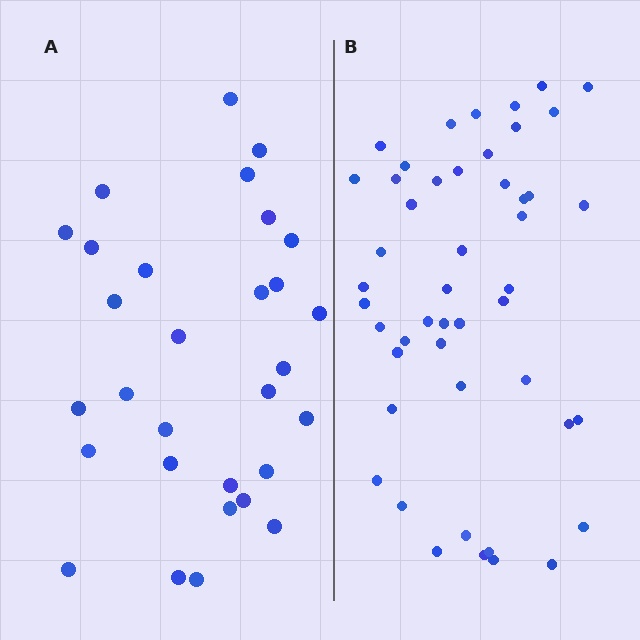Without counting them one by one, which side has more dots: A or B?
Region B (the right region) has more dots.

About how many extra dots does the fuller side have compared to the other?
Region B has approximately 20 more dots than region A.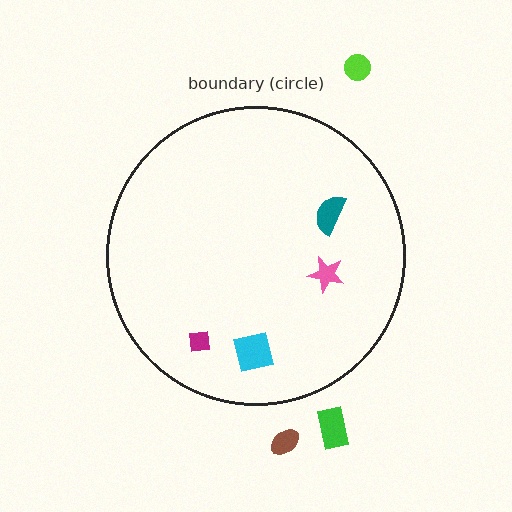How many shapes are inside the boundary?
4 inside, 3 outside.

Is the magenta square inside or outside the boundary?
Inside.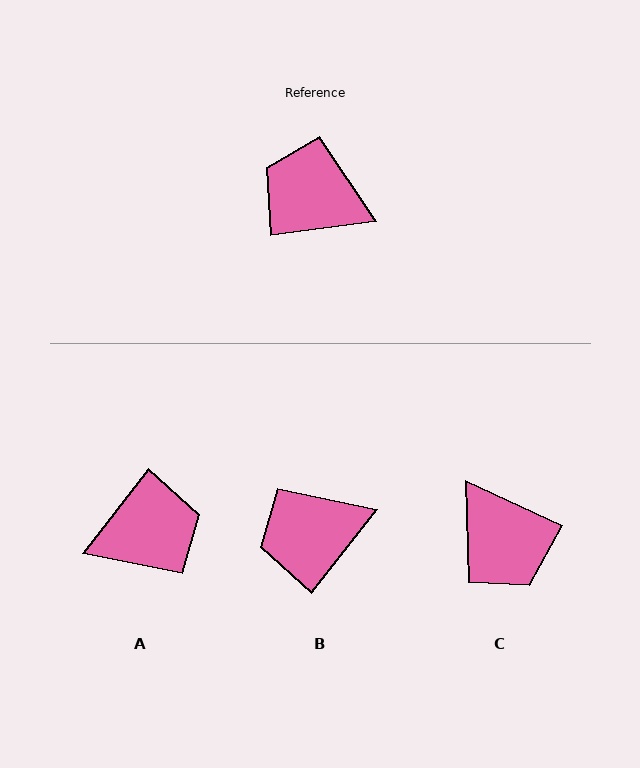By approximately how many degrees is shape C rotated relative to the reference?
Approximately 147 degrees counter-clockwise.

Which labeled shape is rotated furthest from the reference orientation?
C, about 147 degrees away.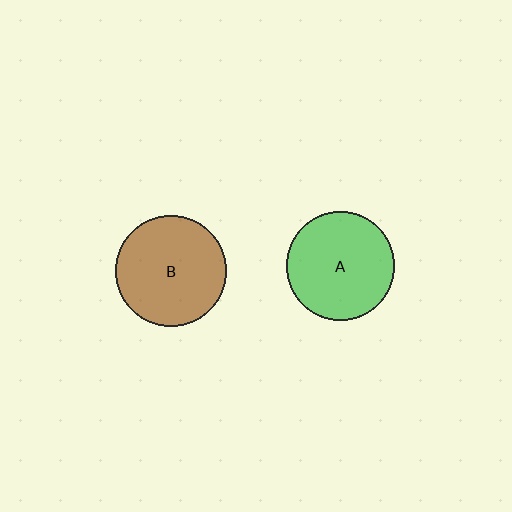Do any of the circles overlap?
No, none of the circles overlap.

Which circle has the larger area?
Circle B (brown).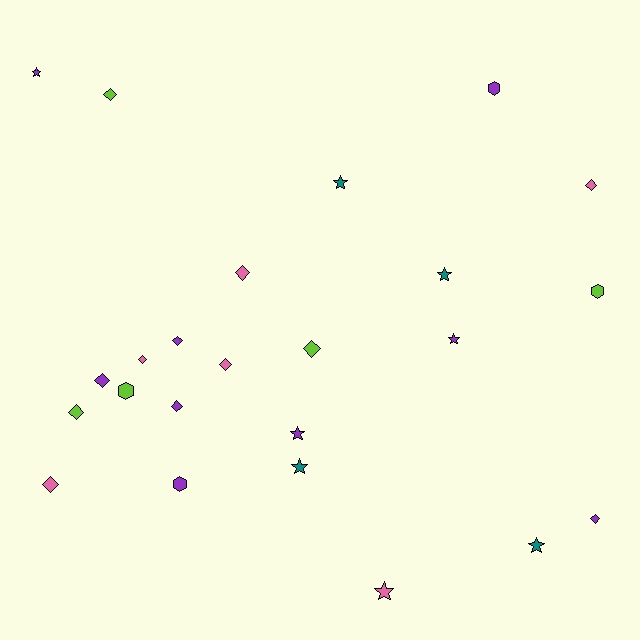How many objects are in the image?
There are 24 objects.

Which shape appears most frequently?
Diamond, with 12 objects.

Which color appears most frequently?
Purple, with 9 objects.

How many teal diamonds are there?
There are no teal diamonds.